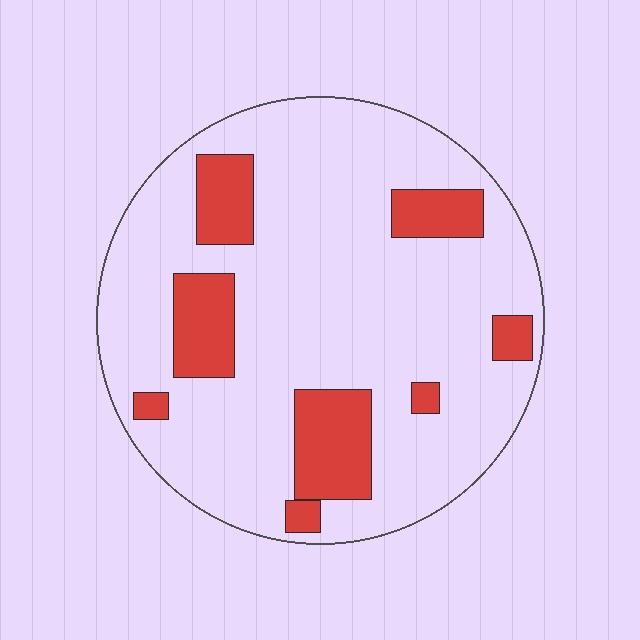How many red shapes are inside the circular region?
8.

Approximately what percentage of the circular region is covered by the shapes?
Approximately 20%.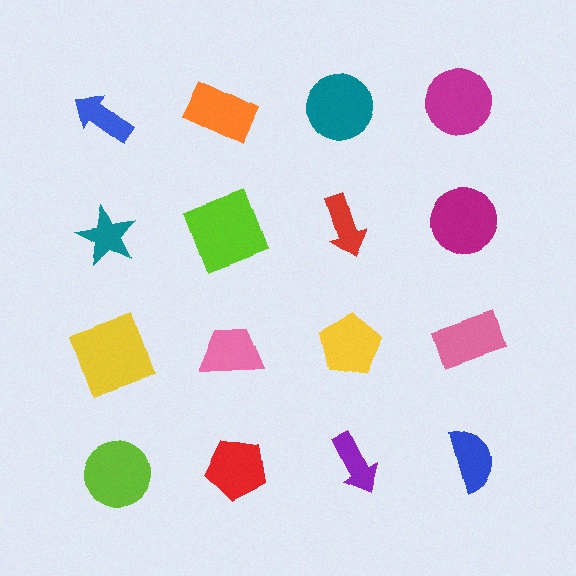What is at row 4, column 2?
A red pentagon.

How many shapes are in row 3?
4 shapes.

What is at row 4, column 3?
A purple arrow.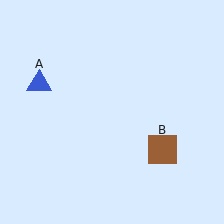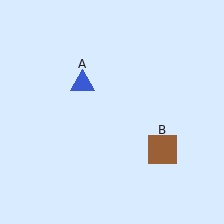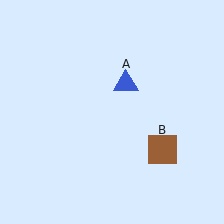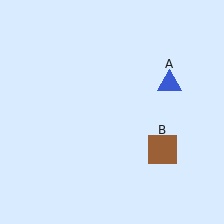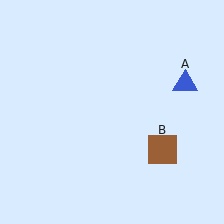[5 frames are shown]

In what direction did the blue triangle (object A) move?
The blue triangle (object A) moved right.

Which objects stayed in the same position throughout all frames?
Brown square (object B) remained stationary.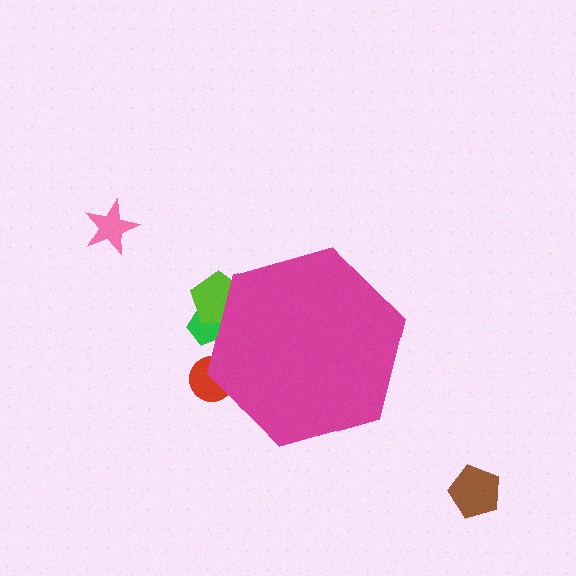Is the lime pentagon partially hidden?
Yes, the lime pentagon is partially hidden behind the magenta hexagon.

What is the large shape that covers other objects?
A magenta hexagon.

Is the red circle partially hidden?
Yes, the red circle is partially hidden behind the magenta hexagon.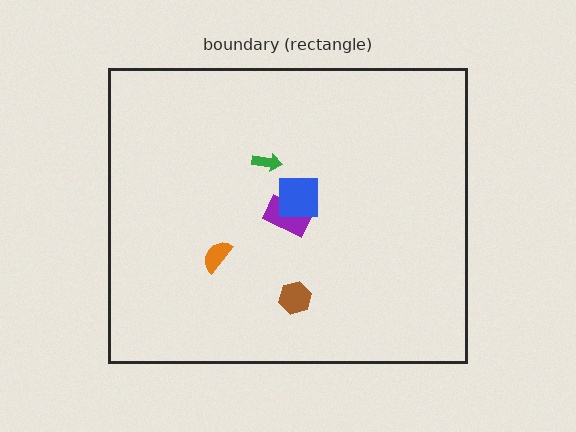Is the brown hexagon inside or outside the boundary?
Inside.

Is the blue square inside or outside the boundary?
Inside.